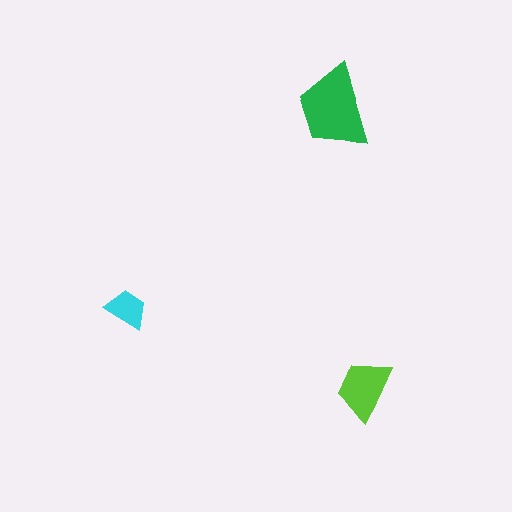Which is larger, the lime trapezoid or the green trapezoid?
The green one.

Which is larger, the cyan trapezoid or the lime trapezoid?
The lime one.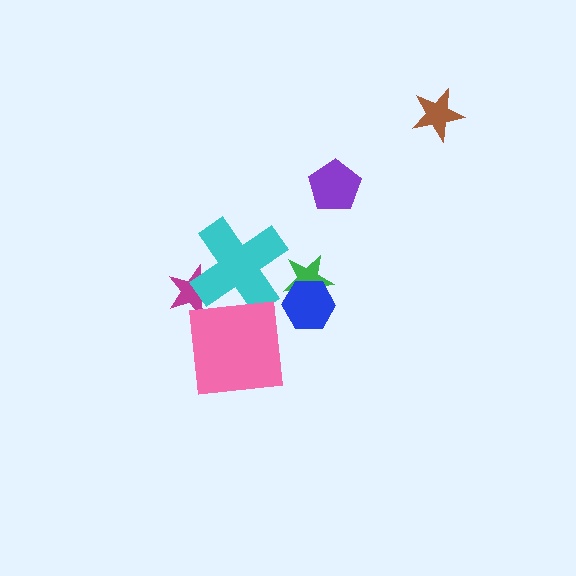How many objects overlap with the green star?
1 object overlaps with the green star.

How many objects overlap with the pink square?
1 object overlaps with the pink square.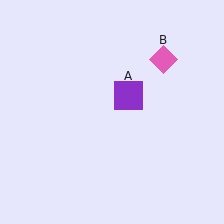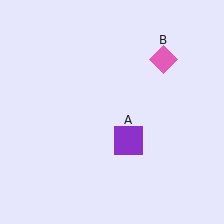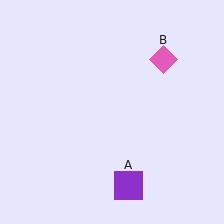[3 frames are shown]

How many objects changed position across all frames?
1 object changed position: purple square (object A).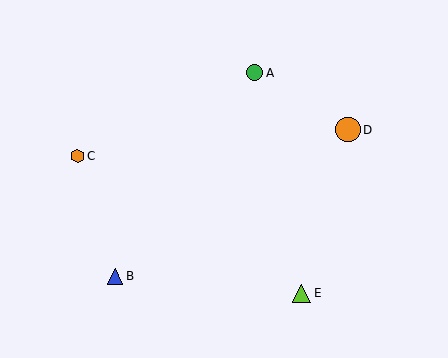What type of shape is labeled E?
Shape E is a lime triangle.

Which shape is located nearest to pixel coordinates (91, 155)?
The orange hexagon (labeled C) at (77, 156) is nearest to that location.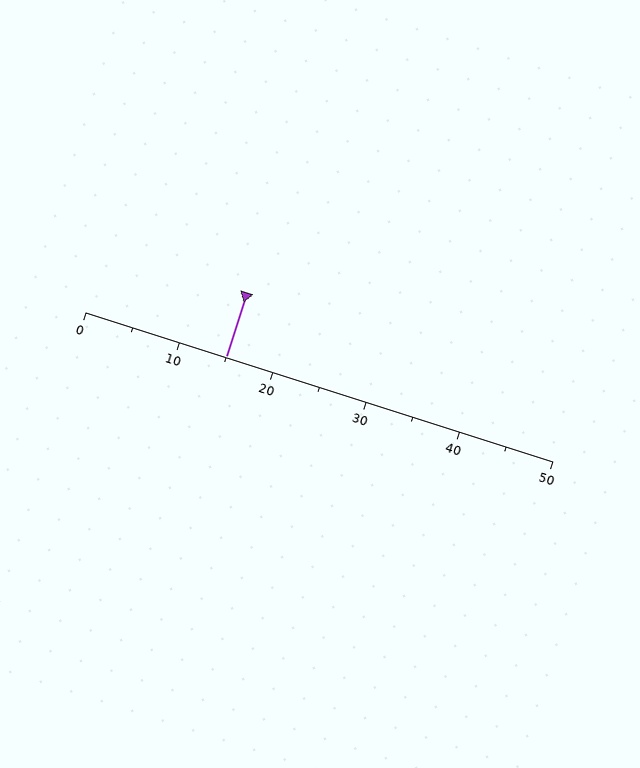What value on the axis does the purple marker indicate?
The marker indicates approximately 15.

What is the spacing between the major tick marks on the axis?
The major ticks are spaced 10 apart.